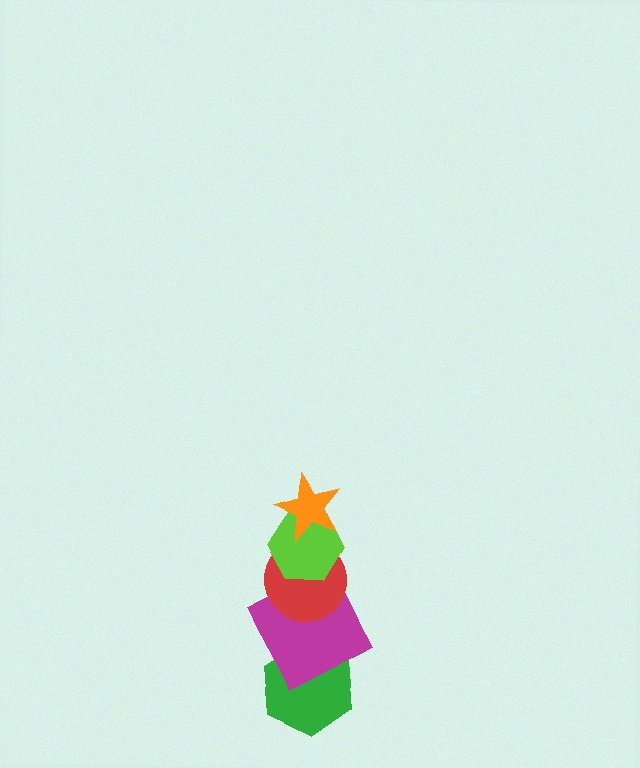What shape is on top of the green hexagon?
The magenta square is on top of the green hexagon.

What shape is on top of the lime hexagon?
The orange star is on top of the lime hexagon.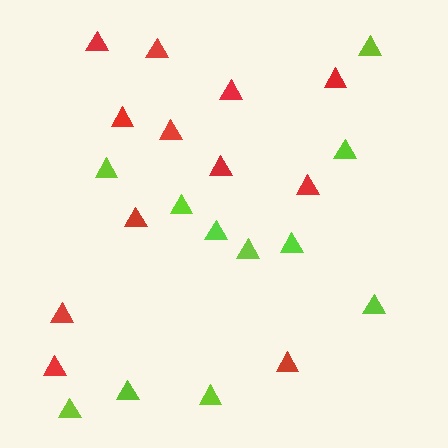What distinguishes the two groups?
There are 2 groups: one group of lime triangles (11) and one group of red triangles (12).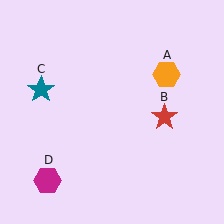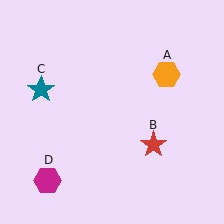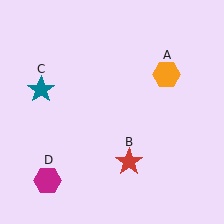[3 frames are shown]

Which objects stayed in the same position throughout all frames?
Orange hexagon (object A) and teal star (object C) and magenta hexagon (object D) remained stationary.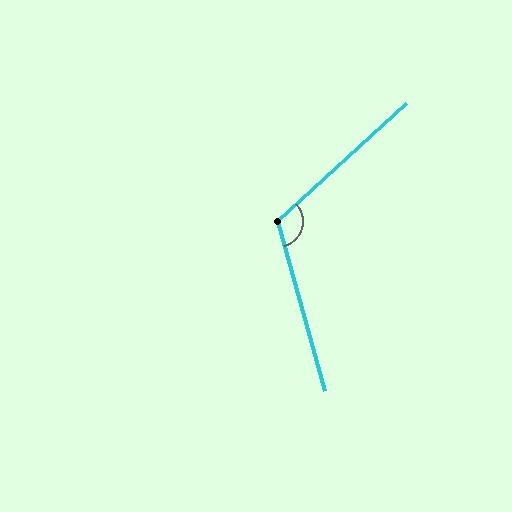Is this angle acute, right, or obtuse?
It is obtuse.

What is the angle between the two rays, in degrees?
Approximately 117 degrees.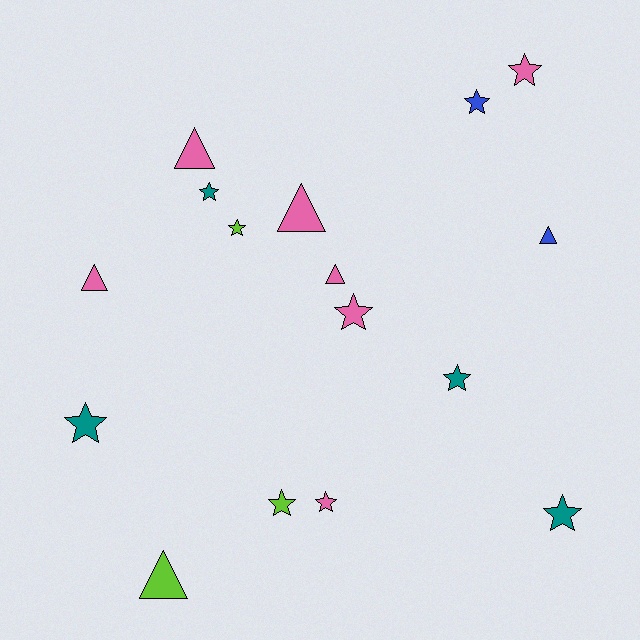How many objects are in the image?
There are 16 objects.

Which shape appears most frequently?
Star, with 10 objects.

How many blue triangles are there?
There is 1 blue triangle.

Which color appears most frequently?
Pink, with 7 objects.